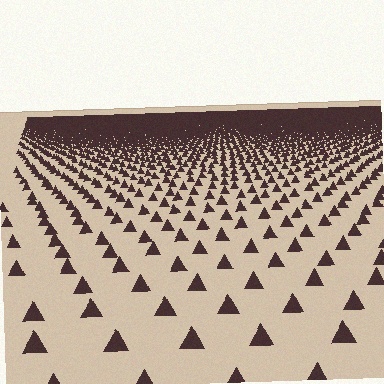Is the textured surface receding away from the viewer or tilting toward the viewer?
The surface is receding away from the viewer. Texture elements get smaller and denser toward the top.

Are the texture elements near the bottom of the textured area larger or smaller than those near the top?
Larger. Near the bottom, elements are closer to the viewer and appear at a bigger on-screen size.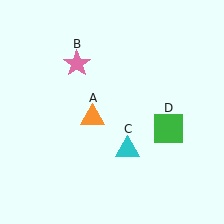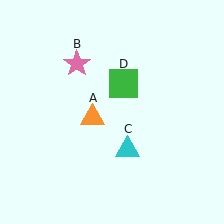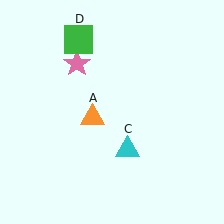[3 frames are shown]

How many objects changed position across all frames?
1 object changed position: green square (object D).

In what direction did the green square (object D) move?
The green square (object D) moved up and to the left.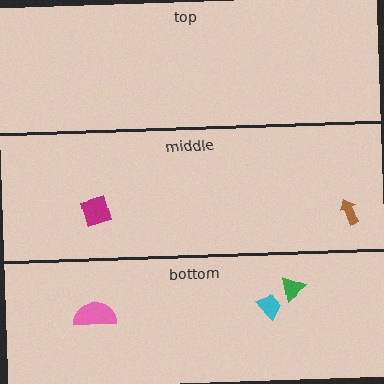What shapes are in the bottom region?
The green triangle, the pink semicircle, the cyan trapezoid.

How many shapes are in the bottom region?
3.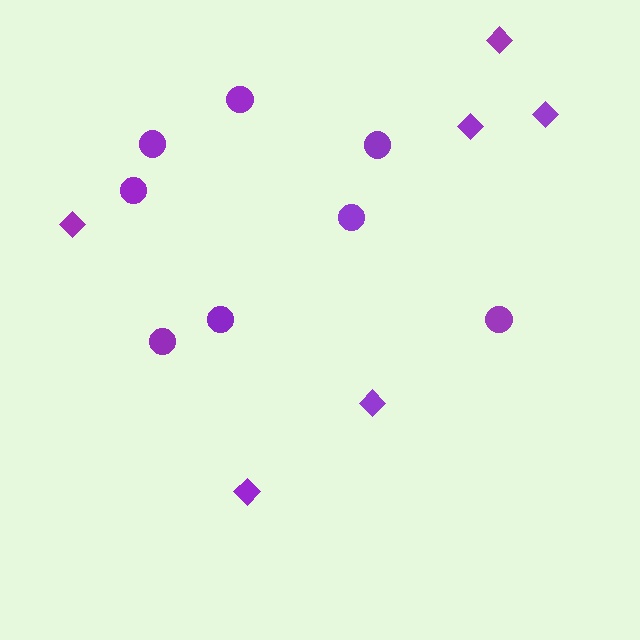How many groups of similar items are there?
There are 2 groups: one group of circles (8) and one group of diamonds (6).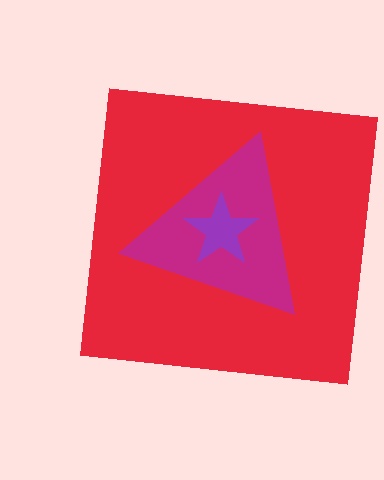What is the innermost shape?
The purple star.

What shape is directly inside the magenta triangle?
The purple star.